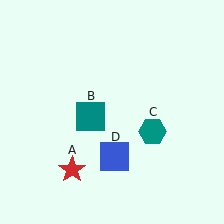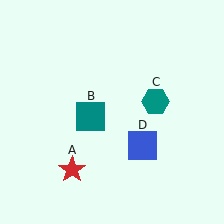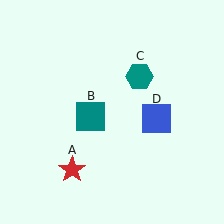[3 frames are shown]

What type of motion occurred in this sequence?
The teal hexagon (object C), blue square (object D) rotated counterclockwise around the center of the scene.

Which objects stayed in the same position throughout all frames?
Red star (object A) and teal square (object B) remained stationary.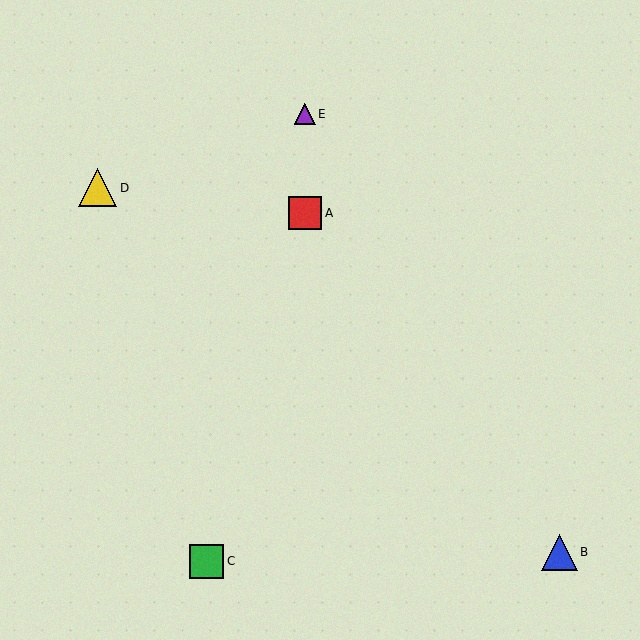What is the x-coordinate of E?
Object E is at x≈305.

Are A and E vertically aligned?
Yes, both are at x≈305.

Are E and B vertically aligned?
No, E is at x≈305 and B is at x≈560.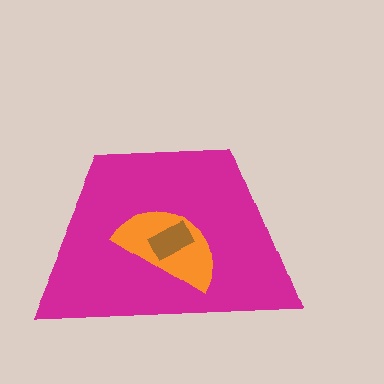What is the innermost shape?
The brown rectangle.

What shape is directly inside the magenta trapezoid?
The orange semicircle.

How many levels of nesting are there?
3.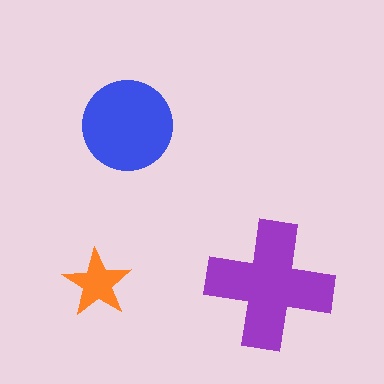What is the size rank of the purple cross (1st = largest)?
1st.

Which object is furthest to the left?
The orange star is leftmost.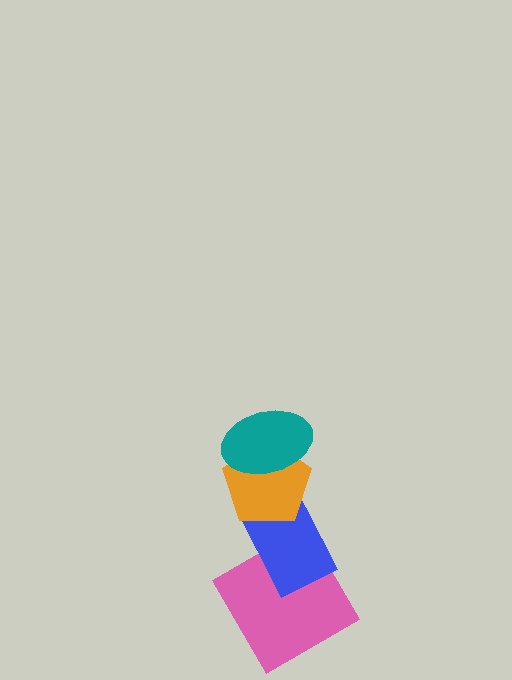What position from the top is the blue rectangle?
The blue rectangle is 3rd from the top.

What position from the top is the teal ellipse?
The teal ellipse is 1st from the top.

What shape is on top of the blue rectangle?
The orange pentagon is on top of the blue rectangle.